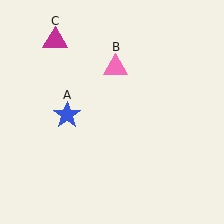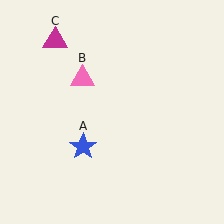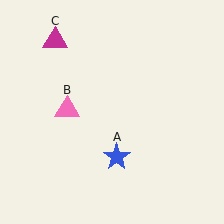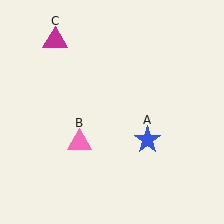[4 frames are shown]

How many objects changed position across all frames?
2 objects changed position: blue star (object A), pink triangle (object B).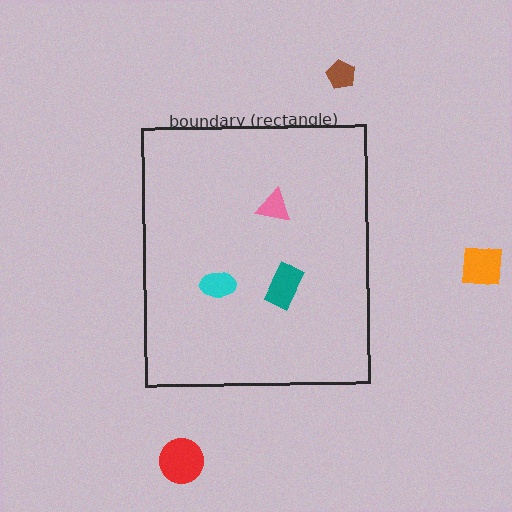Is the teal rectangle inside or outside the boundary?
Inside.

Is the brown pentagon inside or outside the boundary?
Outside.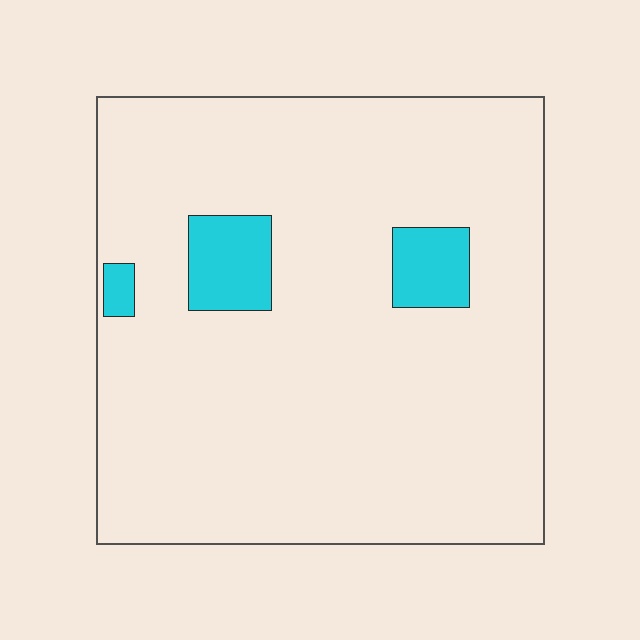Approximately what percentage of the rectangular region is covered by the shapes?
Approximately 10%.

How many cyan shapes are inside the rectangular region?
3.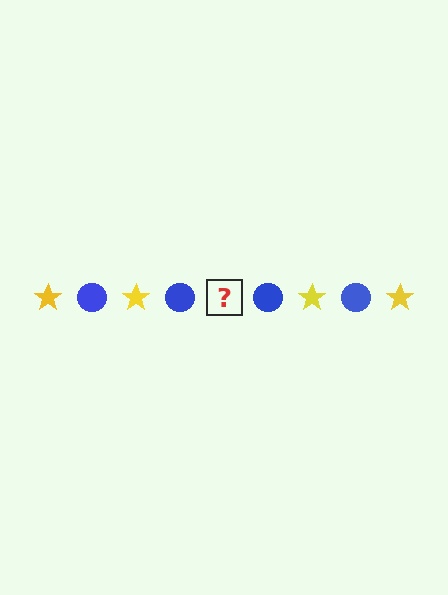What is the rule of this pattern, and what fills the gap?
The rule is that the pattern alternates between yellow star and blue circle. The gap should be filled with a yellow star.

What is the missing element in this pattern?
The missing element is a yellow star.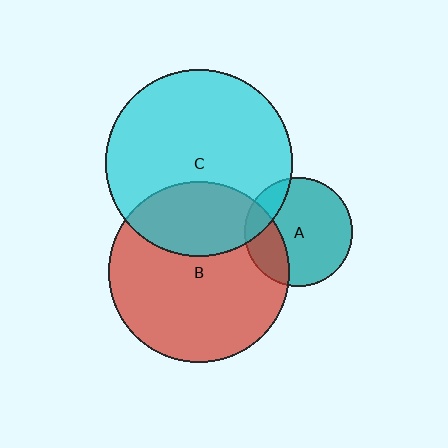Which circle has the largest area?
Circle C (cyan).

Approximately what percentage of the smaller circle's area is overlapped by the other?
Approximately 15%.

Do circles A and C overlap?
Yes.